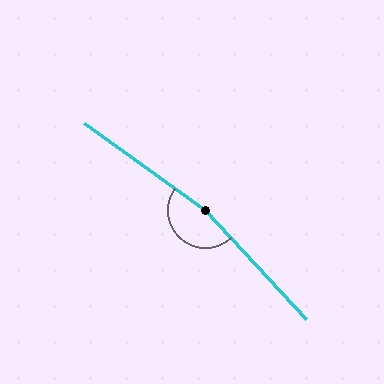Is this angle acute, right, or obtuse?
It is obtuse.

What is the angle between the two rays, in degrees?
Approximately 168 degrees.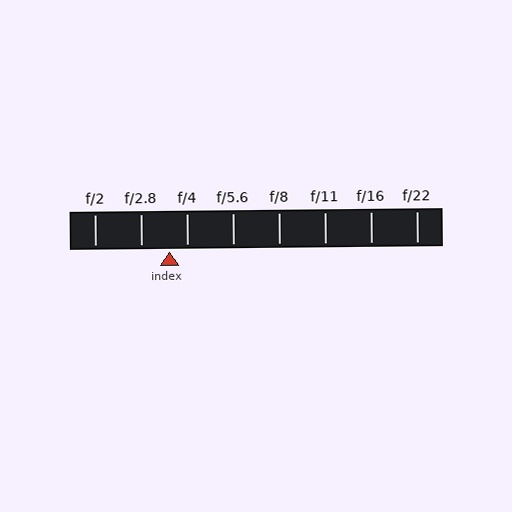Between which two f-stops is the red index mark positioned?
The index mark is between f/2.8 and f/4.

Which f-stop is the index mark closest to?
The index mark is closest to f/4.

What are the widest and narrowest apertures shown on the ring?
The widest aperture shown is f/2 and the narrowest is f/22.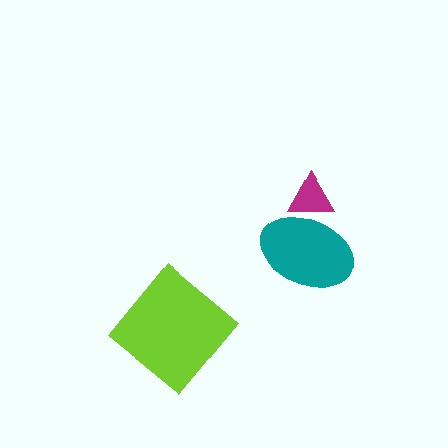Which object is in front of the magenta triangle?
The teal ellipse is in front of the magenta triangle.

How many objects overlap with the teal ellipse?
1 object overlaps with the teal ellipse.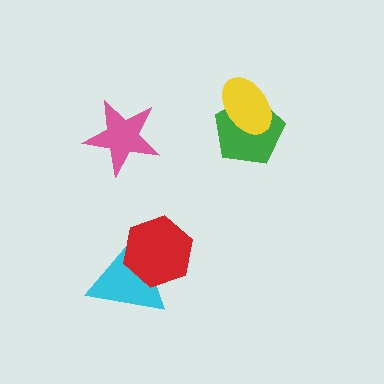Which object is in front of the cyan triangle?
The red hexagon is in front of the cyan triangle.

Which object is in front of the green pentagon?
The yellow ellipse is in front of the green pentagon.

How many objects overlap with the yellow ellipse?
1 object overlaps with the yellow ellipse.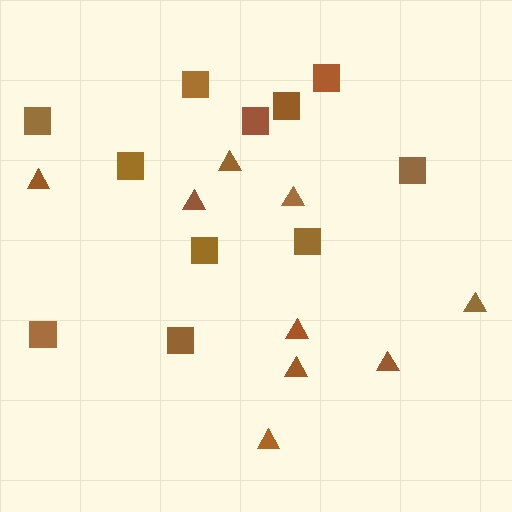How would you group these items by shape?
There are 2 groups: one group of triangles (9) and one group of squares (11).